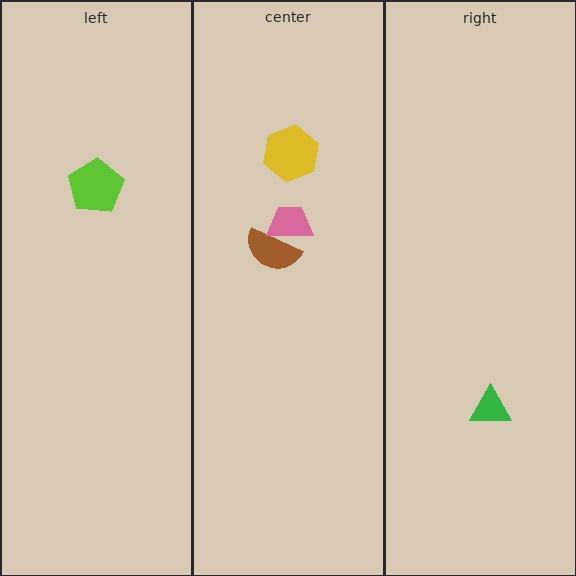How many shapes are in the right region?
1.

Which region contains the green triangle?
The right region.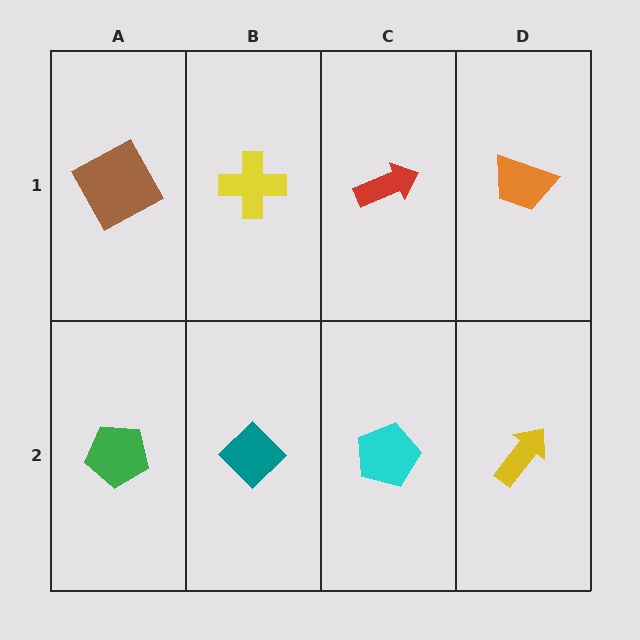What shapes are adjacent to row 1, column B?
A teal diamond (row 2, column B), a brown square (row 1, column A), a red arrow (row 1, column C).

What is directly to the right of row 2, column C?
A yellow arrow.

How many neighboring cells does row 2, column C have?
3.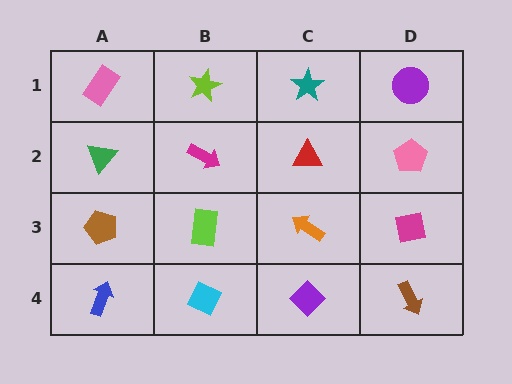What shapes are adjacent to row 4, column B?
A lime rectangle (row 3, column B), a blue arrow (row 4, column A), a purple diamond (row 4, column C).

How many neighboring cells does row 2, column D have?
3.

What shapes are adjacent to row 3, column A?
A green triangle (row 2, column A), a blue arrow (row 4, column A), a lime rectangle (row 3, column B).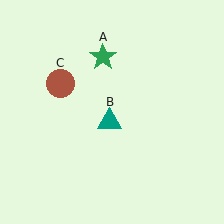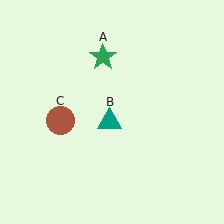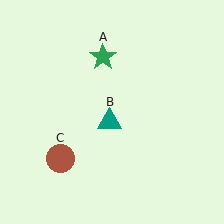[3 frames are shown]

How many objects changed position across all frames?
1 object changed position: brown circle (object C).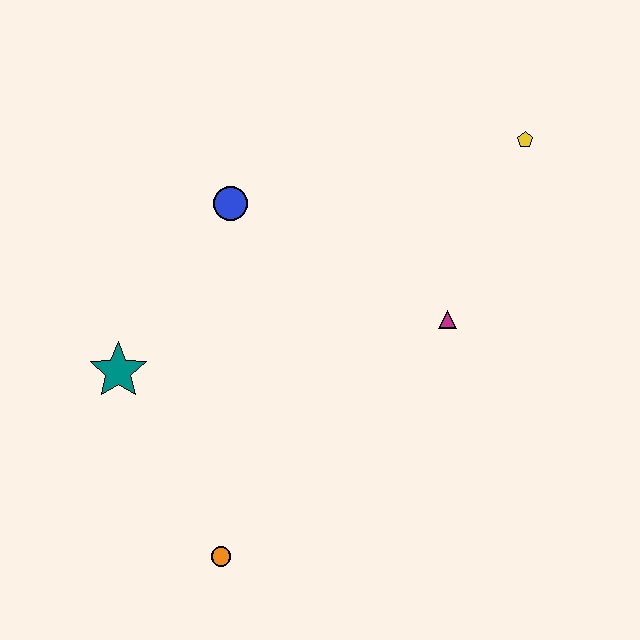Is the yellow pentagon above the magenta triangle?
Yes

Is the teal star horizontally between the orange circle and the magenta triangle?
No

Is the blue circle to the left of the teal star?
No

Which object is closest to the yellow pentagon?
The magenta triangle is closest to the yellow pentagon.